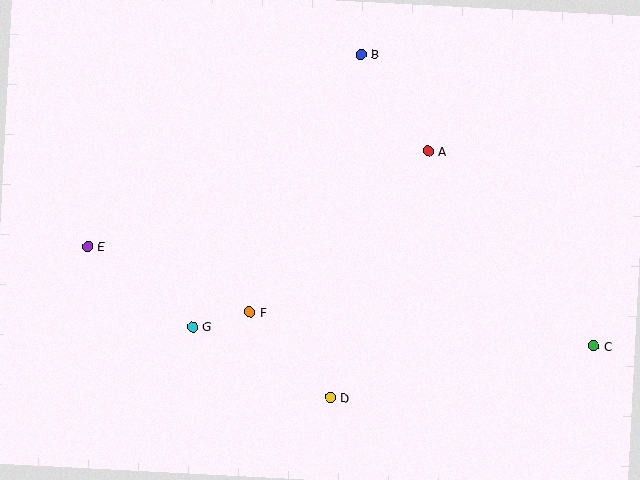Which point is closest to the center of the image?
Point F at (250, 312) is closest to the center.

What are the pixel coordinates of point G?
Point G is at (192, 327).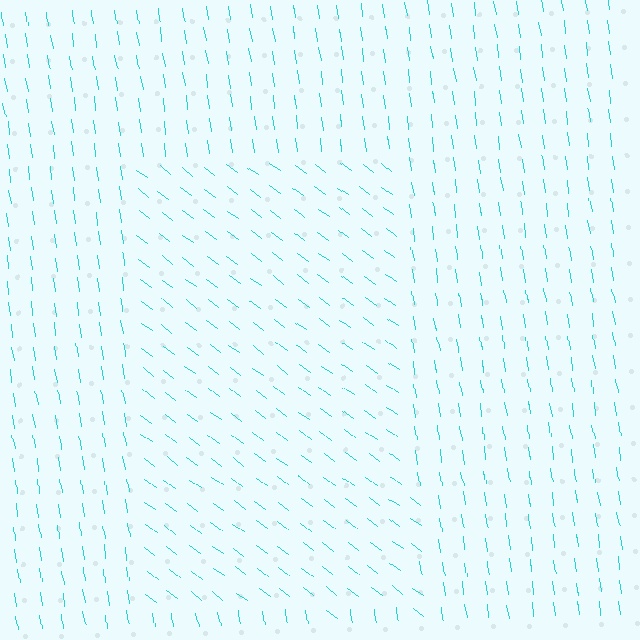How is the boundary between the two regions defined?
The boundary is defined purely by a change in line orientation (approximately 45 degrees difference). All lines are the same color and thickness.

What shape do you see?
I see a rectangle.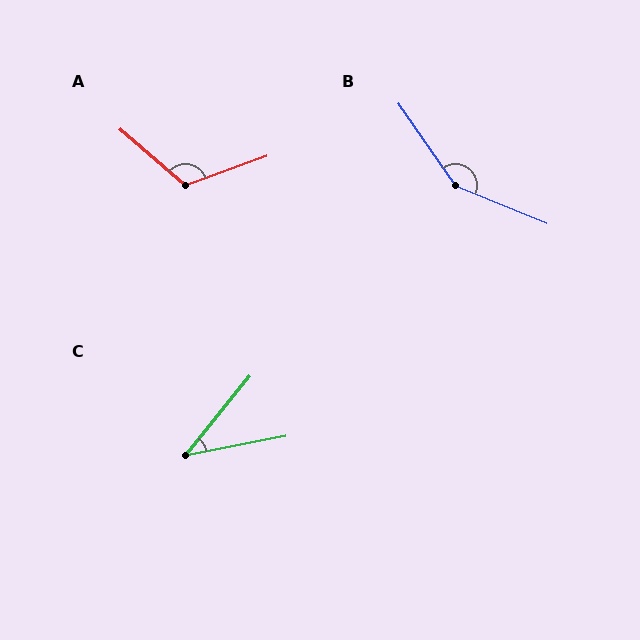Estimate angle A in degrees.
Approximately 119 degrees.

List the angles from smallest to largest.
C (40°), A (119°), B (147°).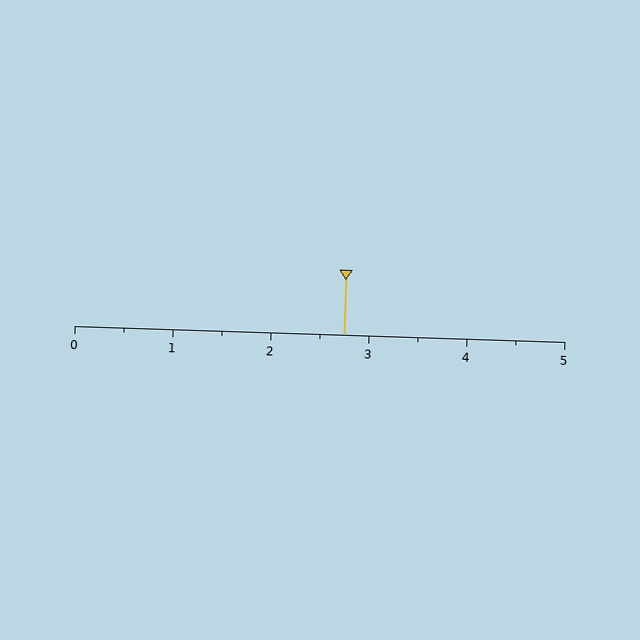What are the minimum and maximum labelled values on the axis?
The axis runs from 0 to 5.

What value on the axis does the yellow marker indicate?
The marker indicates approximately 2.8.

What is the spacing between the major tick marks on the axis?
The major ticks are spaced 1 apart.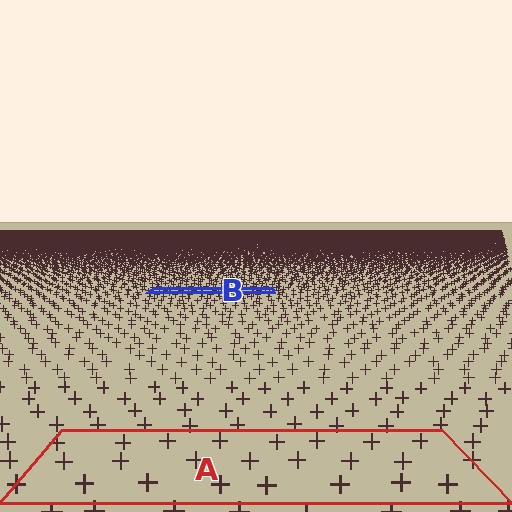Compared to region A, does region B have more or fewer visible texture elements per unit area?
Region B has more texture elements per unit area — they are packed more densely because it is farther away.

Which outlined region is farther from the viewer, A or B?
Region B is farther from the viewer — the texture elements inside it appear smaller and more densely packed.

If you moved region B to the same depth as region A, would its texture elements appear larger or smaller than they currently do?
They would appear larger. At a closer depth, the same texture elements are projected at a bigger on-screen size.